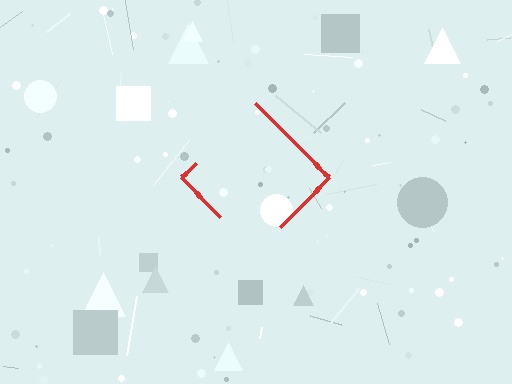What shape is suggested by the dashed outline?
The dashed outline suggests a diamond.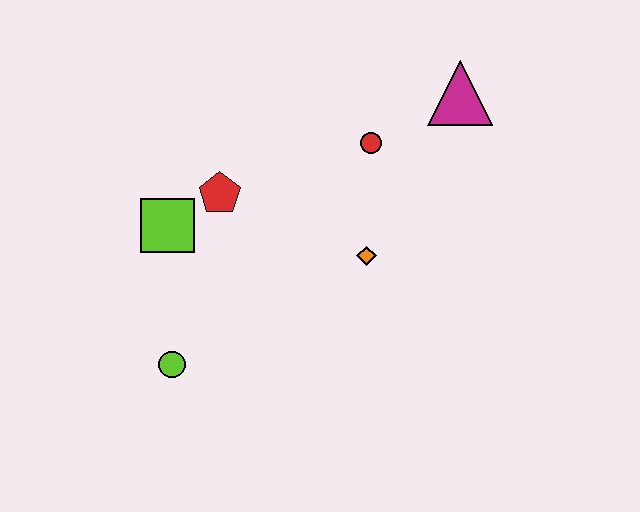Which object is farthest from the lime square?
The magenta triangle is farthest from the lime square.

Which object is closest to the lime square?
The red pentagon is closest to the lime square.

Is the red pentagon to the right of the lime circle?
Yes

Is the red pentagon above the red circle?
No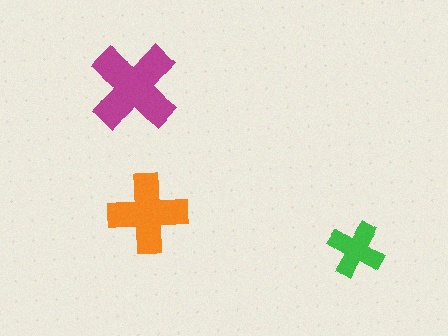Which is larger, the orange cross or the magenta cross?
The magenta one.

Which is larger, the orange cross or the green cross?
The orange one.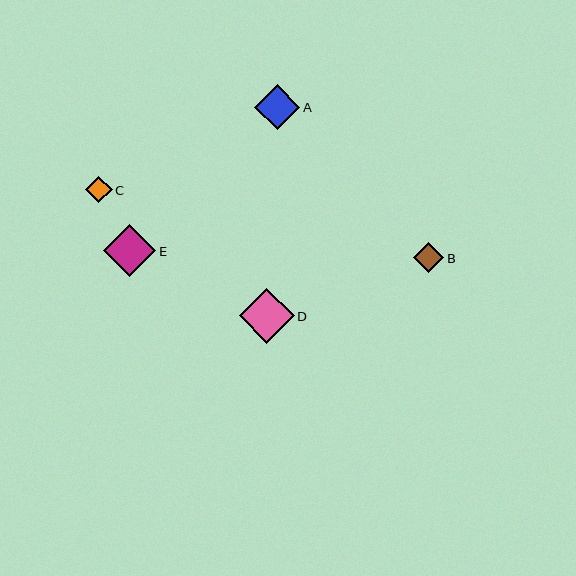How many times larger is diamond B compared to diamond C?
Diamond B is approximately 1.1 times the size of diamond C.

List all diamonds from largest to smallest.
From largest to smallest: D, E, A, B, C.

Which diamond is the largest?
Diamond D is the largest with a size of approximately 55 pixels.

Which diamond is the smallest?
Diamond C is the smallest with a size of approximately 26 pixels.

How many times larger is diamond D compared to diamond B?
Diamond D is approximately 1.8 times the size of diamond B.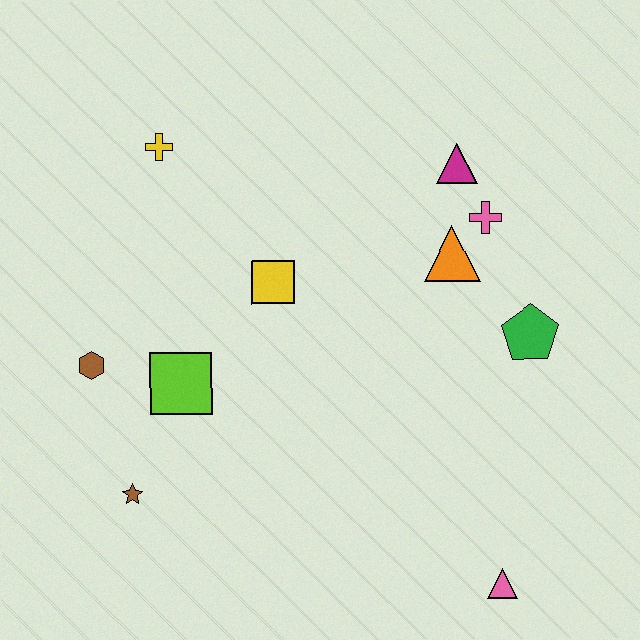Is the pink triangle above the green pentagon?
No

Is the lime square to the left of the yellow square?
Yes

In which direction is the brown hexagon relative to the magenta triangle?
The brown hexagon is to the left of the magenta triangle.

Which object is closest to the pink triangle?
The green pentagon is closest to the pink triangle.